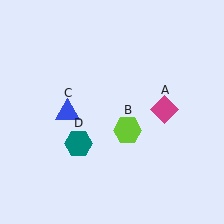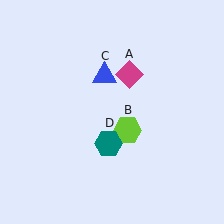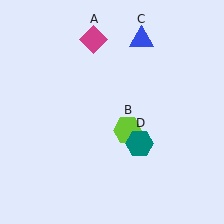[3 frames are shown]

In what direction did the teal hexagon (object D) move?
The teal hexagon (object D) moved right.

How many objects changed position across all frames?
3 objects changed position: magenta diamond (object A), blue triangle (object C), teal hexagon (object D).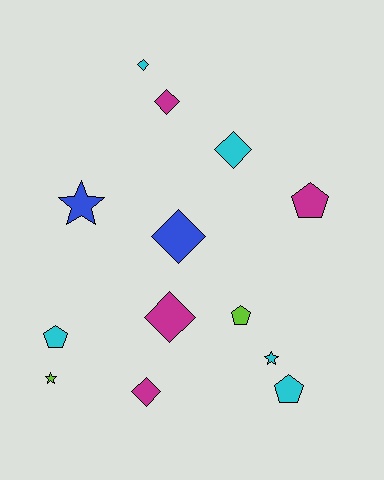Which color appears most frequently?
Cyan, with 5 objects.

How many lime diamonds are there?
There are no lime diamonds.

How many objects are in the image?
There are 13 objects.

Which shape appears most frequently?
Diamond, with 6 objects.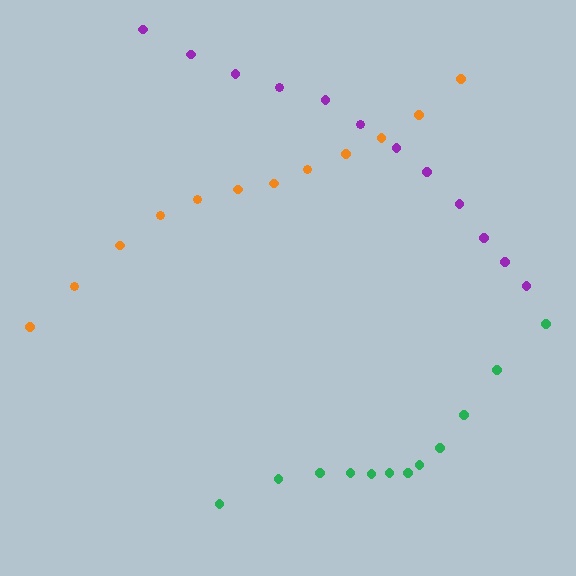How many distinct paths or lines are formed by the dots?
There are 3 distinct paths.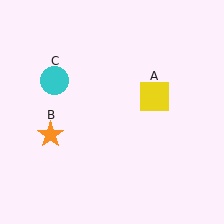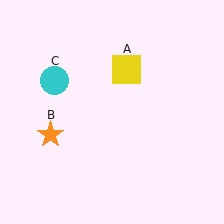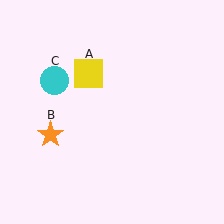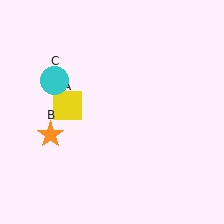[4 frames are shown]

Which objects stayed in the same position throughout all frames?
Orange star (object B) and cyan circle (object C) remained stationary.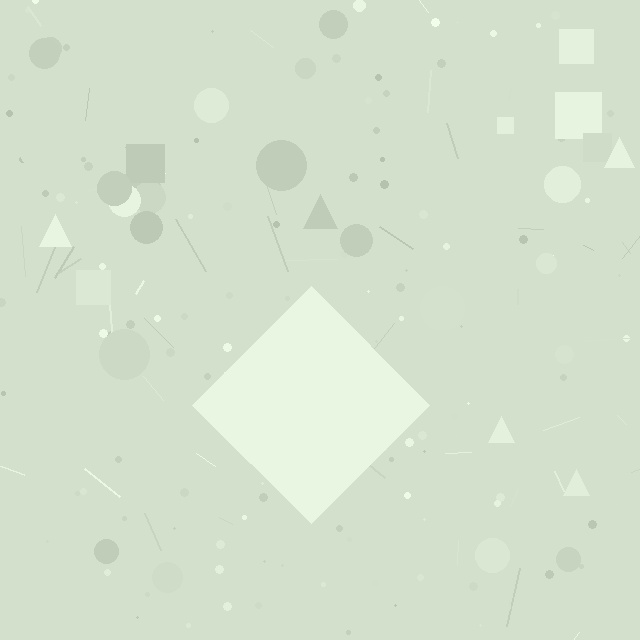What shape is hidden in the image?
A diamond is hidden in the image.